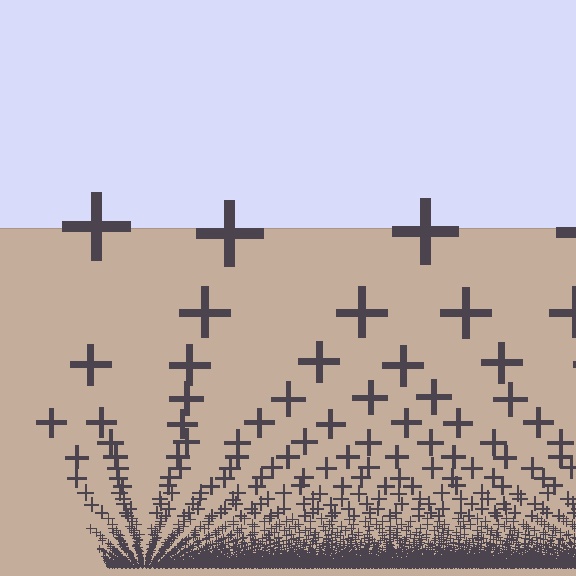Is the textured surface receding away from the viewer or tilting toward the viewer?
The surface appears to tilt toward the viewer. Texture elements get larger and sparser toward the top.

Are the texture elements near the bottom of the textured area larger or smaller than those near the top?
Smaller. The gradient is inverted — elements near the bottom are smaller and denser.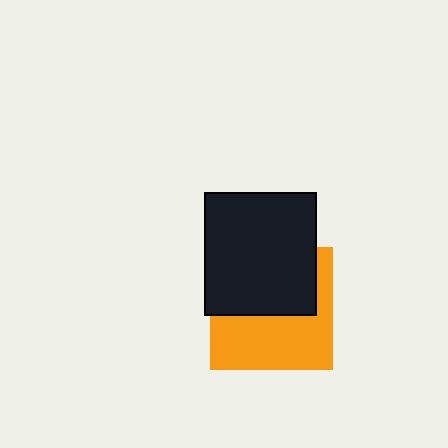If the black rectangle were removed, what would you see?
You would see the complete orange square.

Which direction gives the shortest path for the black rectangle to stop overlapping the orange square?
Moving up gives the shortest separation.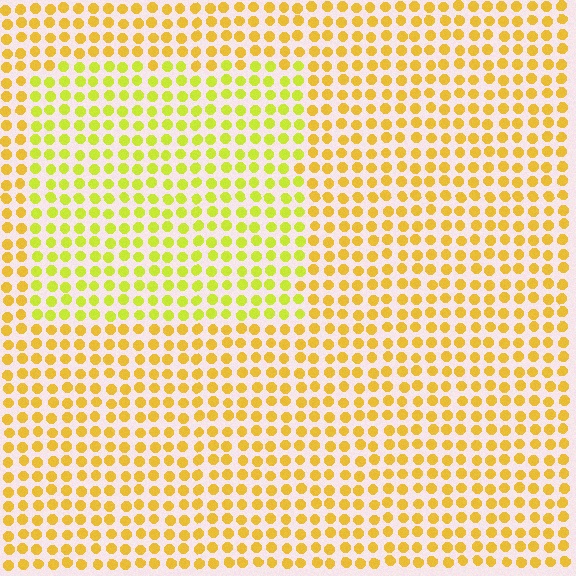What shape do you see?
I see a rectangle.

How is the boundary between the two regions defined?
The boundary is defined purely by a slight shift in hue (about 27 degrees). Spacing, size, and orientation are identical on both sides.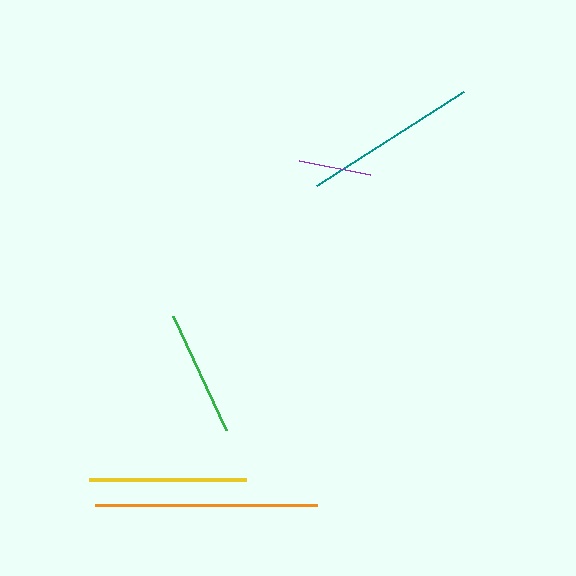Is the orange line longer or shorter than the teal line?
The orange line is longer than the teal line.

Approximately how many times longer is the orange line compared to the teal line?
The orange line is approximately 1.3 times the length of the teal line.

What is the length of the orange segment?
The orange segment is approximately 222 pixels long.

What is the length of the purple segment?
The purple segment is approximately 72 pixels long.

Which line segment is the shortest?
The purple line is the shortest at approximately 72 pixels.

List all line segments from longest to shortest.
From longest to shortest: orange, teal, yellow, green, purple.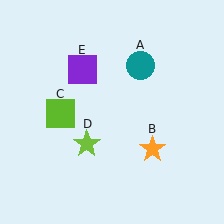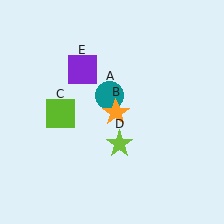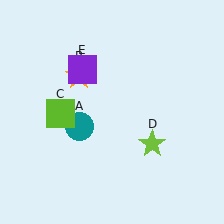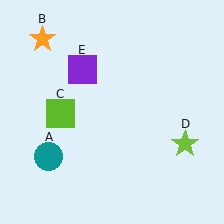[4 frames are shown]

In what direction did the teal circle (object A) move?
The teal circle (object A) moved down and to the left.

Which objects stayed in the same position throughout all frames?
Lime square (object C) and purple square (object E) remained stationary.